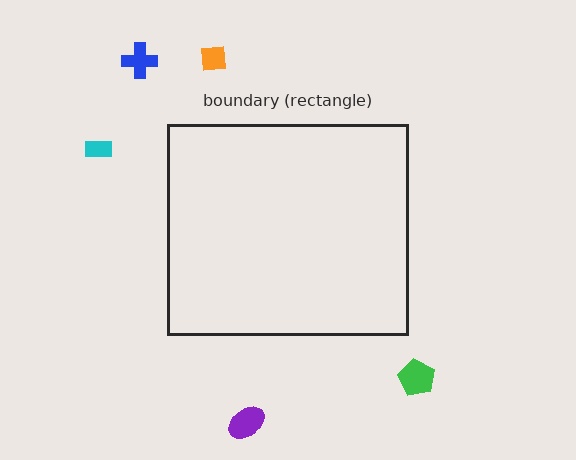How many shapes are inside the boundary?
0 inside, 5 outside.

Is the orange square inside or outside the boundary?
Outside.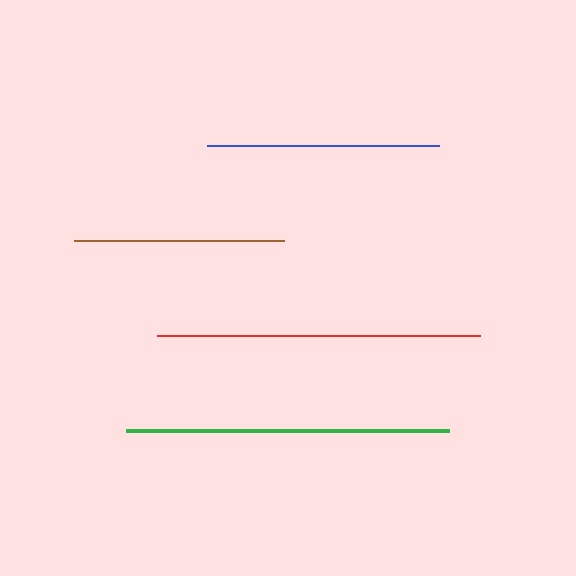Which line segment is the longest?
The red line is the longest at approximately 324 pixels.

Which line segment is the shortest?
The brown line is the shortest at approximately 210 pixels.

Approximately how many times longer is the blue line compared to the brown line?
The blue line is approximately 1.1 times the length of the brown line.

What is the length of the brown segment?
The brown segment is approximately 210 pixels long.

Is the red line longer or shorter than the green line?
The red line is longer than the green line.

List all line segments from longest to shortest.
From longest to shortest: red, green, blue, brown.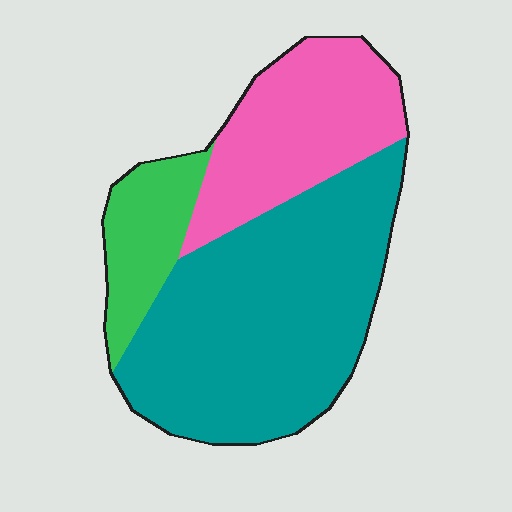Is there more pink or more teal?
Teal.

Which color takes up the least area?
Green, at roughly 15%.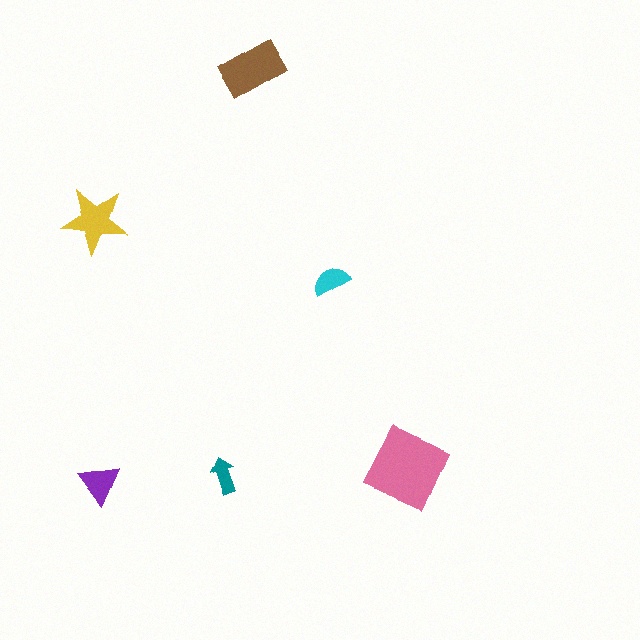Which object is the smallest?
The teal arrow.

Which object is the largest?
The pink diamond.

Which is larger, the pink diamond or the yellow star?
The pink diamond.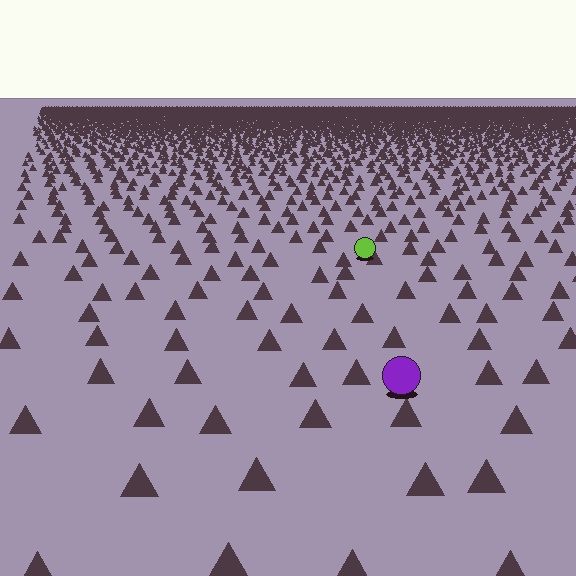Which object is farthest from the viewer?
The lime circle is farthest from the viewer. It appears smaller and the ground texture around it is denser.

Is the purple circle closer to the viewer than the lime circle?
Yes. The purple circle is closer — you can tell from the texture gradient: the ground texture is coarser near it.